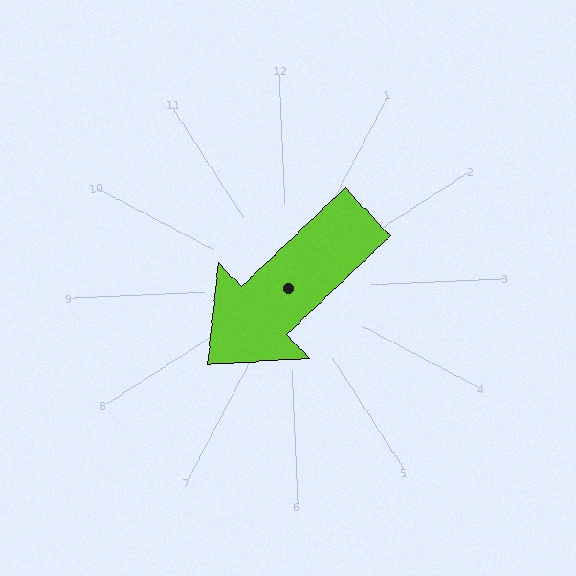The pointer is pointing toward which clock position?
Roughly 8 o'clock.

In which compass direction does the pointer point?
Southwest.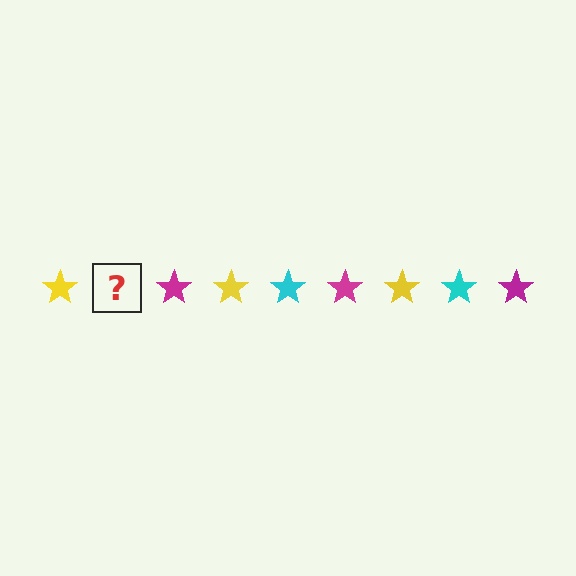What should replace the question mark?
The question mark should be replaced with a cyan star.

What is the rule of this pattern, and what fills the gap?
The rule is that the pattern cycles through yellow, cyan, magenta stars. The gap should be filled with a cyan star.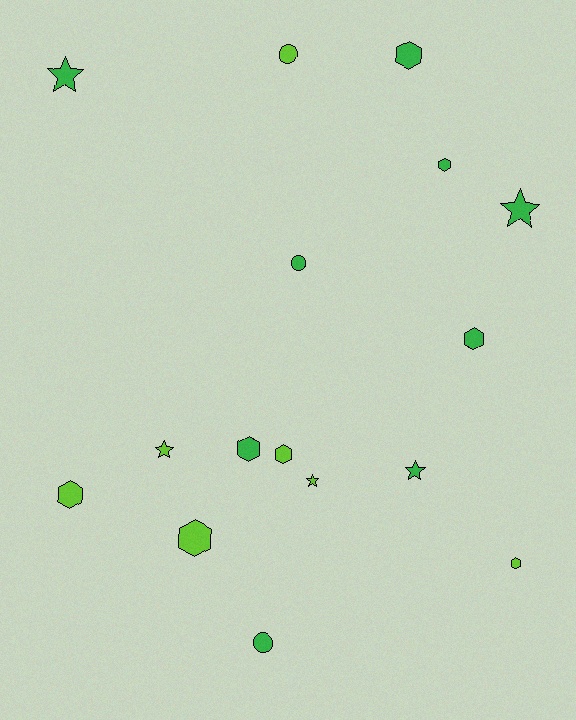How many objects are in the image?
There are 16 objects.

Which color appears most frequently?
Green, with 9 objects.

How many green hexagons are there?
There are 4 green hexagons.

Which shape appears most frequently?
Hexagon, with 8 objects.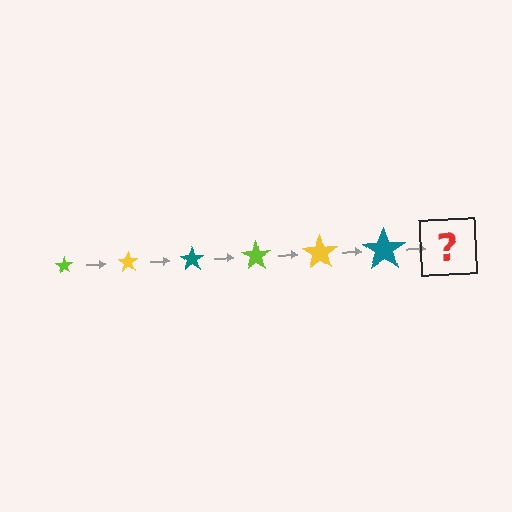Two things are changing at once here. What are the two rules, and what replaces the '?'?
The two rules are that the star grows larger each step and the color cycles through lime, yellow, and teal. The '?' should be a lime star, larger than the previous one.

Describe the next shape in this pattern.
It should be a lime star, larger than the previous one.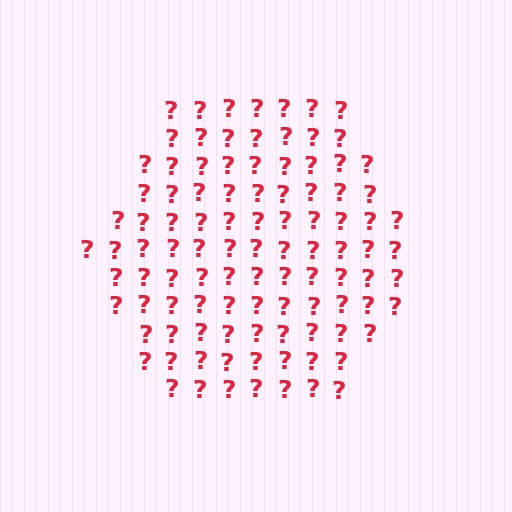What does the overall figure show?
The overall figure shows a hexagon.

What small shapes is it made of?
It is made of small question marks.